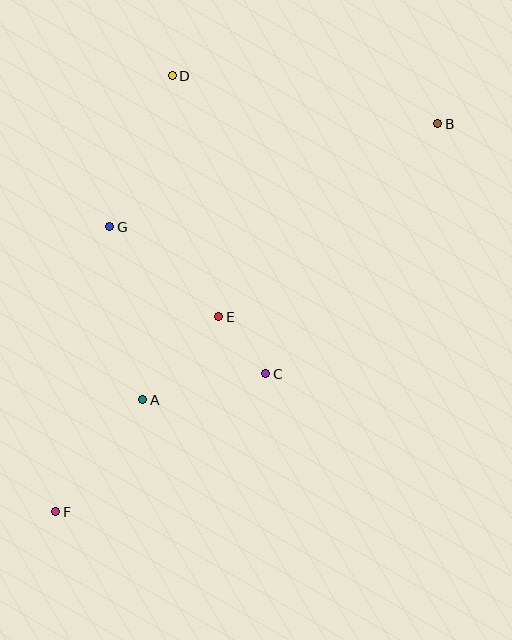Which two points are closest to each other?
Points C and E are closest to each other.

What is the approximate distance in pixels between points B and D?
The distance between B and D is approximately 270 pixels.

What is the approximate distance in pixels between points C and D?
The distance between C and D is approximately 312 pixels.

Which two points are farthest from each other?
Points B and F are farthest from each other.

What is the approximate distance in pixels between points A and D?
The distance between A and D is approximately 325 pixels.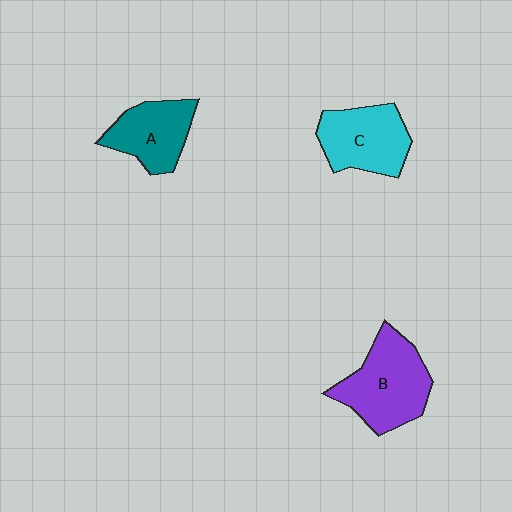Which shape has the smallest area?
Shape A (teal).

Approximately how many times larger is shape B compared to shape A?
Approximately 1.4 times.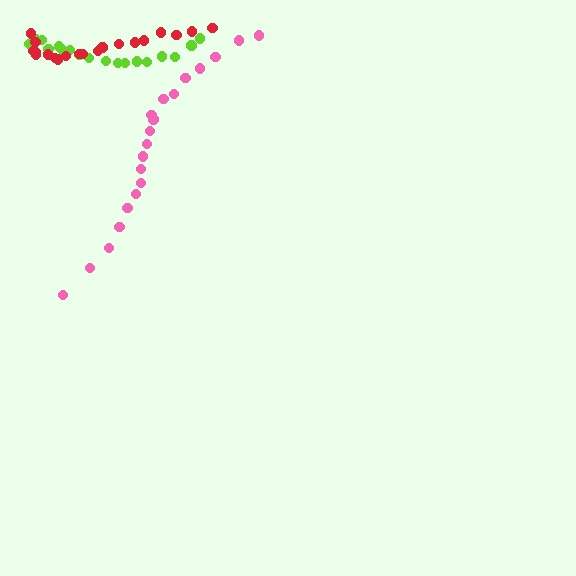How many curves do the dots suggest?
There are 3 distinct paths.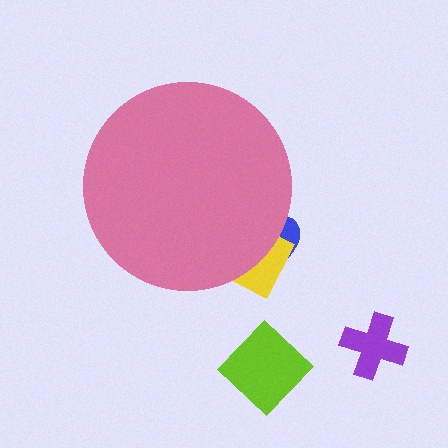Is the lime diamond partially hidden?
No, the lime diamond is fully visible.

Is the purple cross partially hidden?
No, the purple cross is fully visible.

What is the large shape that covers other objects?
A pink circle.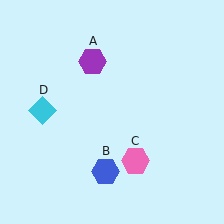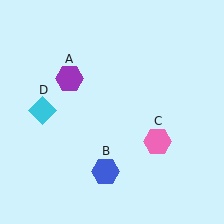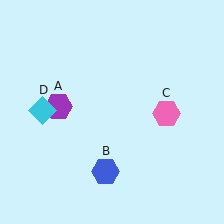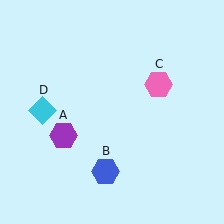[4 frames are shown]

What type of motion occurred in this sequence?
The purple hexagon (object A), pink hexagon (object C) rotated counterclockwise around the center of the scene.